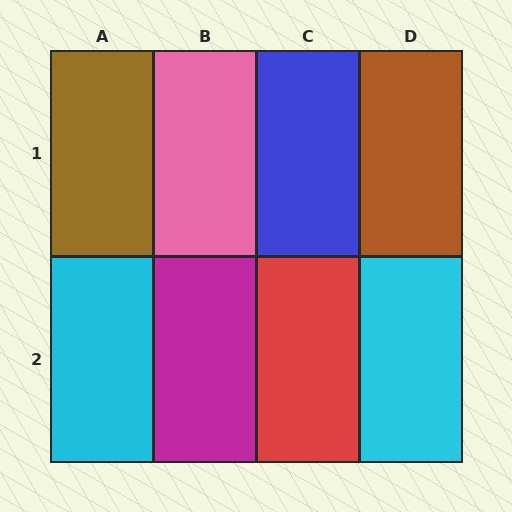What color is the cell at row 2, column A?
Cyan.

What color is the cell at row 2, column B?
Magenta.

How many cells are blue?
1 cell is blue.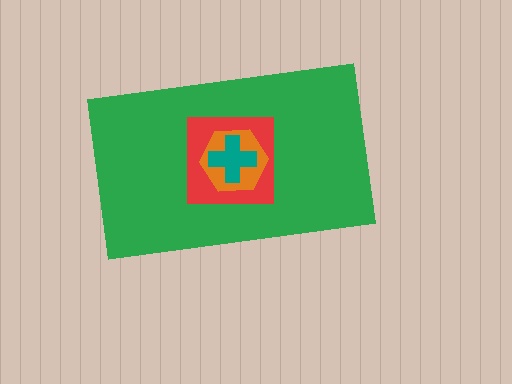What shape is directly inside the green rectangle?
The red square.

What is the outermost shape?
The green rectangle.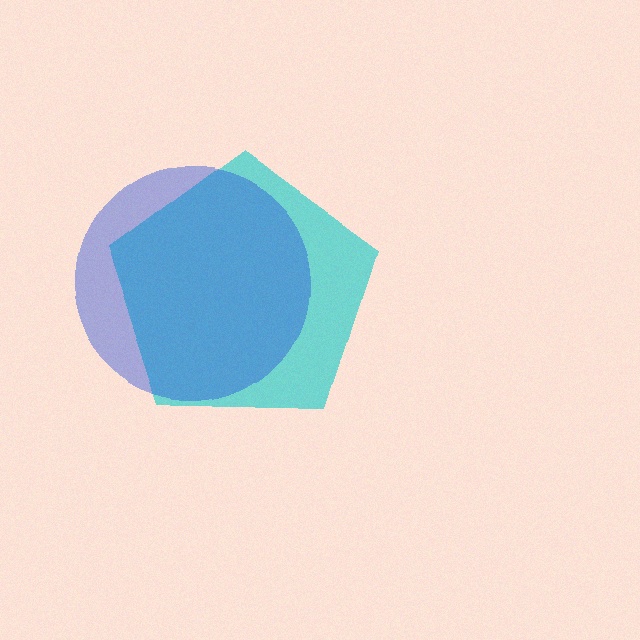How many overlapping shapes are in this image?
There are 2 overlapping shapes in the image.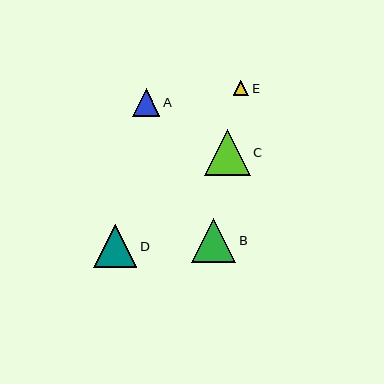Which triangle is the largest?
Triangle C is the largest with a size of approximately 46 pixels.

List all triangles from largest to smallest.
From largest to smallest: C, B, D, A, E.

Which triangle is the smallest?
Triangle E is the smallest with a size of approximately 16 pixels.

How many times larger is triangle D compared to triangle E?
Triangle D is approximately 2.7 times the size of triangle E.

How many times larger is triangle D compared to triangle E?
Triangle D is approximately 2.7 times the size of triangle E.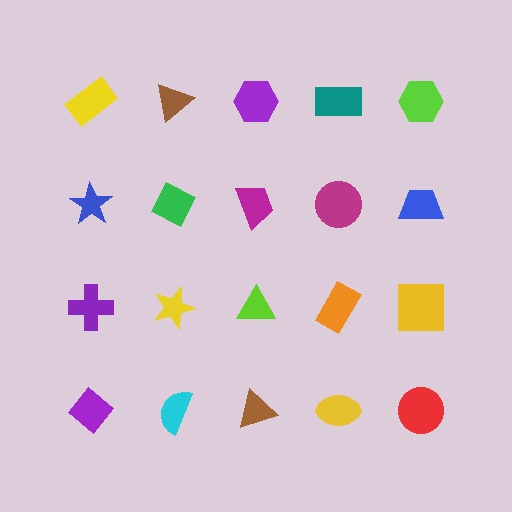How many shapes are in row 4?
5 shapes.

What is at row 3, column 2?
A yellow star.